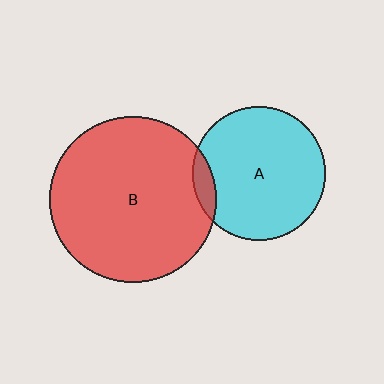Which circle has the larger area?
Circle B (red).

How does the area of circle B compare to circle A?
Approximately 1.6 times.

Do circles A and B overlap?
Yes.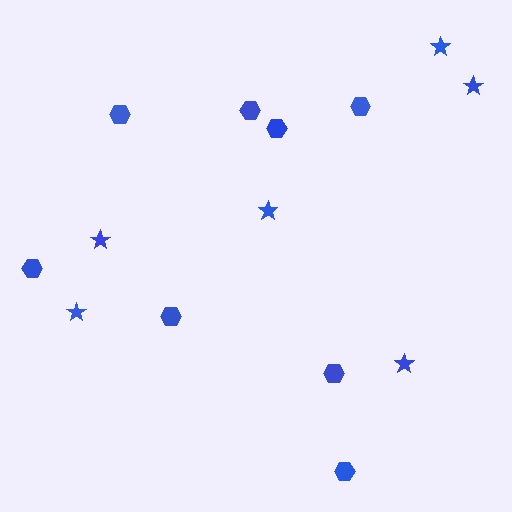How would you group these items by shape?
There are 2 groups: one group of stars (6) and one group of hexagons (8).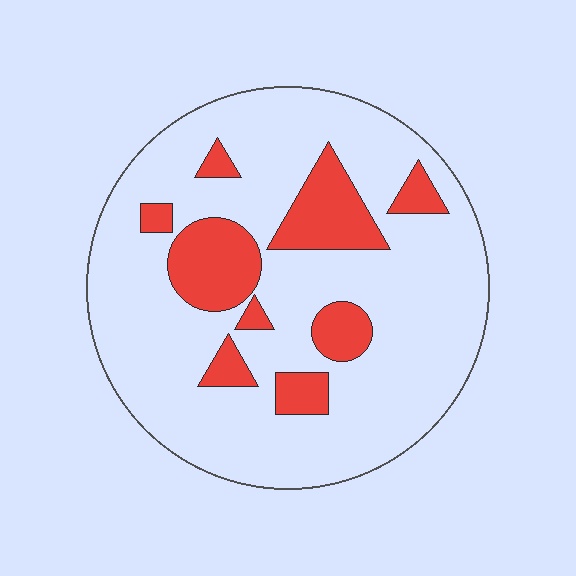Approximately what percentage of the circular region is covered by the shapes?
Approximately 20%.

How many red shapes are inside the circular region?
9.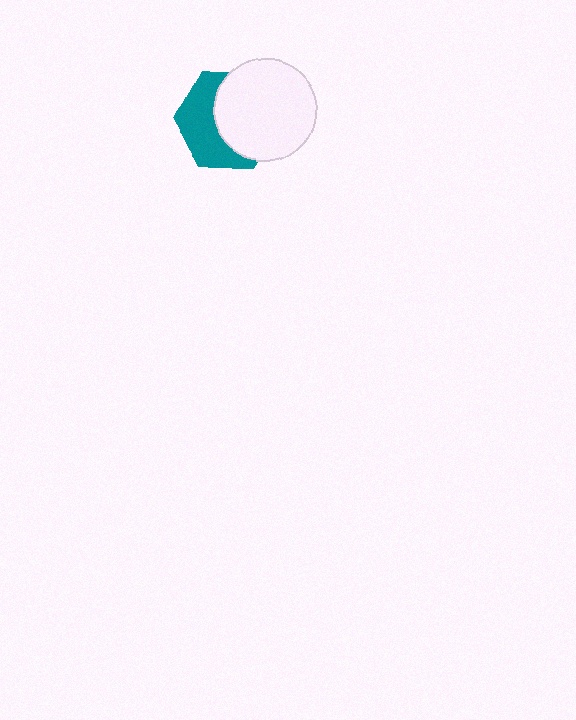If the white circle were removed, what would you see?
You would see the complete teal hexagon.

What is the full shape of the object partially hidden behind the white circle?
The partially hidden object is a teal hexagon.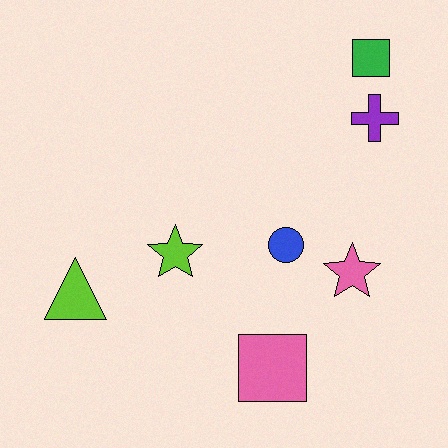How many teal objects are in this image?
There are no teal objects.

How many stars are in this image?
There are 2 stars.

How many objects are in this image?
There are 7 objects.